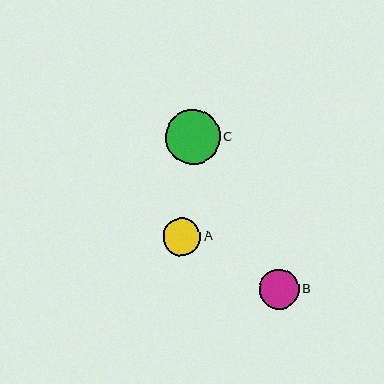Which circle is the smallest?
Circle A is the smallest with a size of approximately 38 pixels.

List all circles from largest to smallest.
From largest to smallest: C, B, A.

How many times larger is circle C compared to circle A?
Circle C is approximately 1.5 times the size of circle A.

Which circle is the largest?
Circle C is the largest with a size of approximately 55 pixels.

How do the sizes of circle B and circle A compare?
Circle B and circle A are approximately the same size.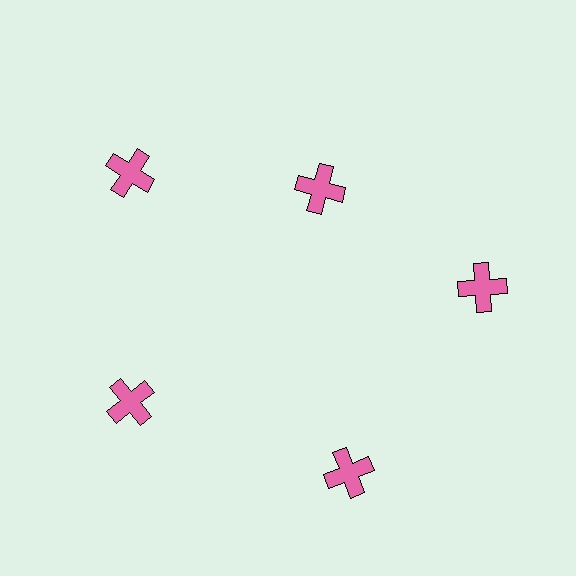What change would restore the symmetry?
The symmetry would be restored by moving it outward, back onto the ring so that all 5 crosses sit at equal angles and equal distance from the center.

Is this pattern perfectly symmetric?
No. The 5 pink crosses are arranged in a ring, but one element near the 1 o'clock position is pulled inward toward the center, breaking the 5-fold rotational symmetry.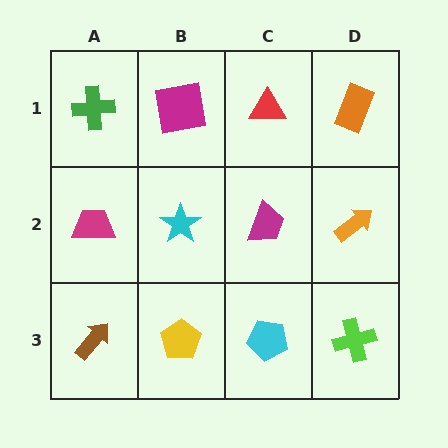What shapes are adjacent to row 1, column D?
An orange arrow (row 2, column D), a red triangle (row 1, column C).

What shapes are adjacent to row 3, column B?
A cyan star (row 2, column B), a brown arrow (row 3, column A), a cyan pentagon (row 3, column C).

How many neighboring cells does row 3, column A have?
2.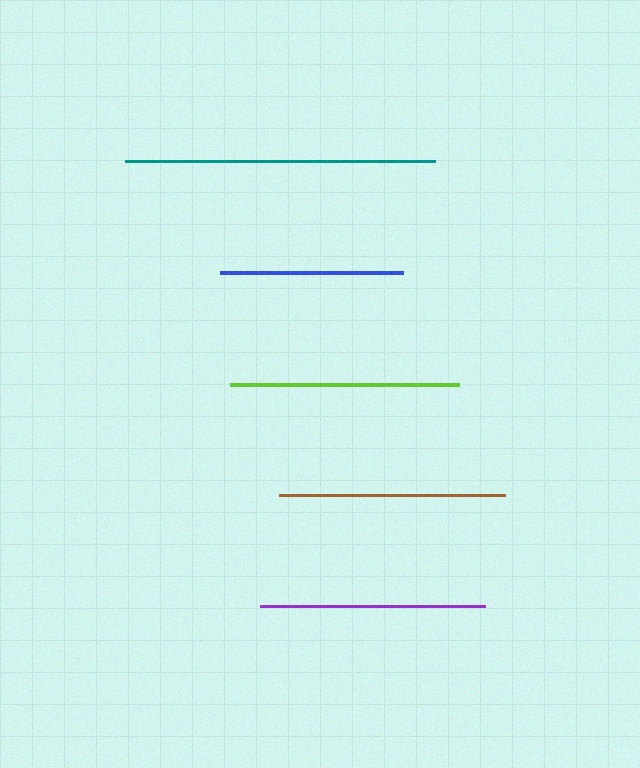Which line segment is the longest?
The teal line is the longest at approximately 310 pixels.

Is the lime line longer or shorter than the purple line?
The lime line is longer than the purple line.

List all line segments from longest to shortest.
From longest to shortest: teal, lime, brown, purple, blue.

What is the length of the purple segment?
The purple segment is approximately 225 pixels long.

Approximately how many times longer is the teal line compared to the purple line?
The teal line is approximately 1.4 times the length of the purple line.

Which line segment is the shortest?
The blue line is the shortest at approximately 183 pixels.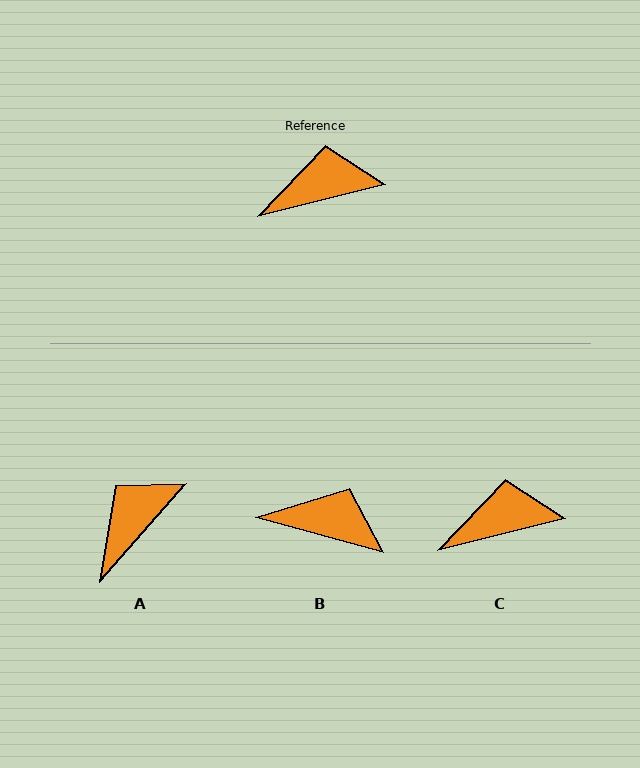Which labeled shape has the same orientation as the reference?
C.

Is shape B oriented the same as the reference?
No, it is off by about 29 degrees.